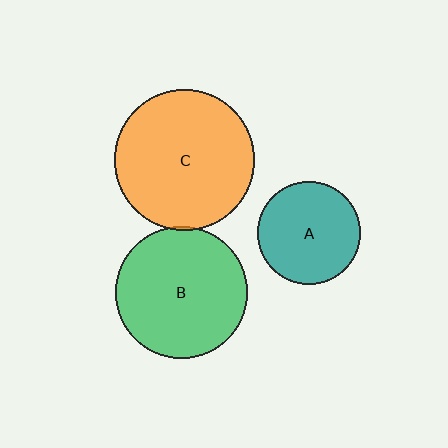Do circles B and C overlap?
Yes.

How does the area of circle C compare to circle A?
Approximately 1.9 times.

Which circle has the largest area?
Circle C (orange).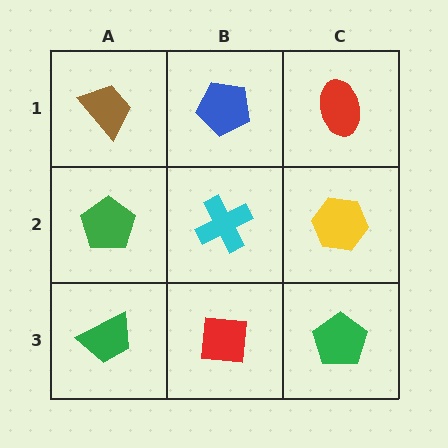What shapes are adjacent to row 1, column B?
A cyan cross (row 2, column B), a brown trapezoid (row 1, column A), a red ellipse (row 1, column C).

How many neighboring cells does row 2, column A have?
3.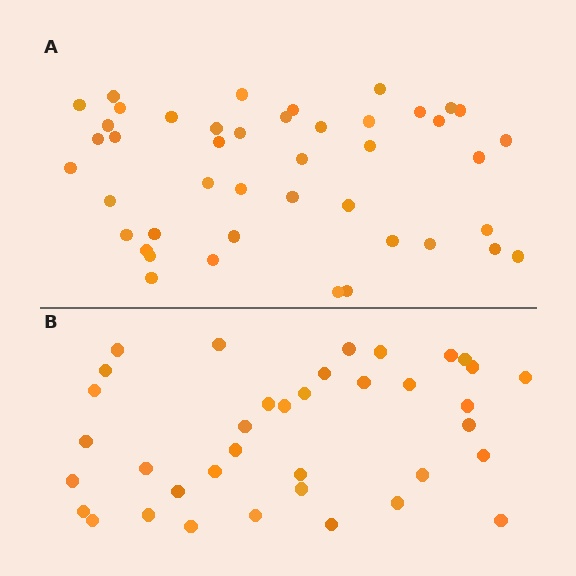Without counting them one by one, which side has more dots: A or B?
Region A (the top region) has more dots.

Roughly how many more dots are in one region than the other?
Region A has roughly 8 or so more dots than region B.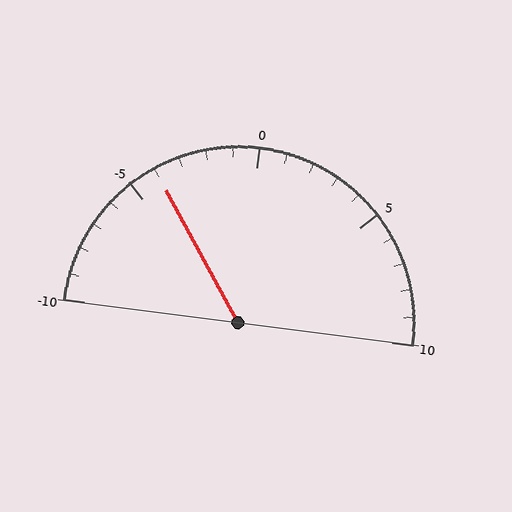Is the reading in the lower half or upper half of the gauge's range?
The reading is in the lower half of the range (-10 to 10).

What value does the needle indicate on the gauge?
The needle indicates approximately -4.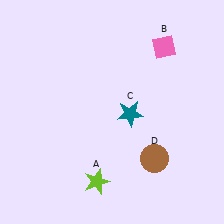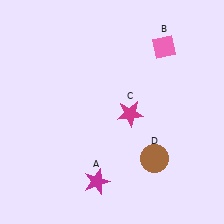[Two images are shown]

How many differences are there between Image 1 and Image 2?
There are 2 differences between the two images.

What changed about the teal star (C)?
In Image 1, C is teal. In Image 2, it changed to magenta.